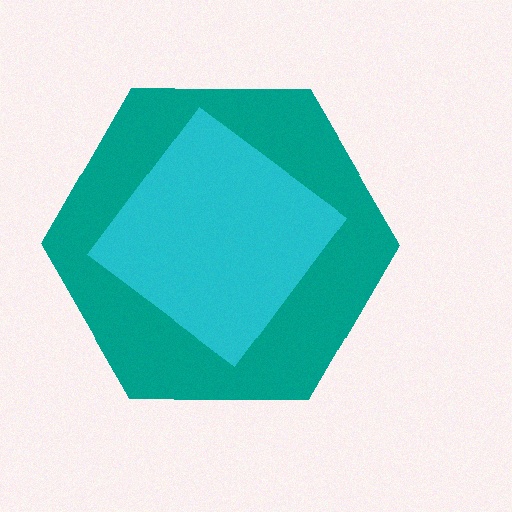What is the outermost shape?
The teal hexagon.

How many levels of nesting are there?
2.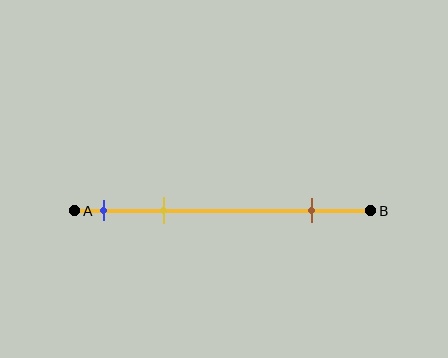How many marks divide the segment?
There are 3 marks dividing the segment.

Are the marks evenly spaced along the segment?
No, the marks are not evenly spaced.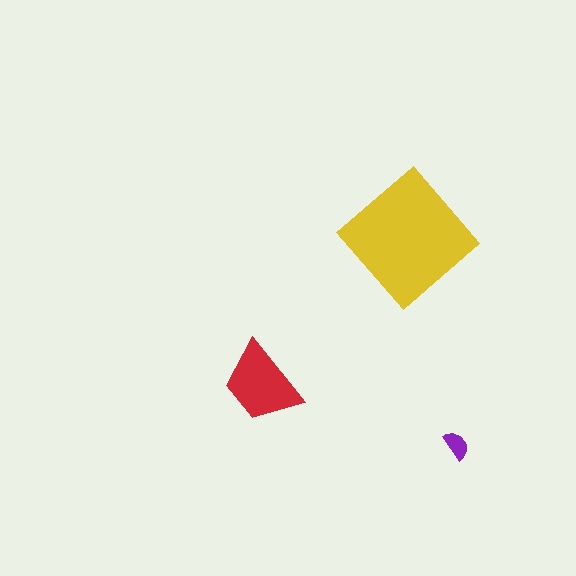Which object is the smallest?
The purple semicircle.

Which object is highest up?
The yellow diamond is topmost.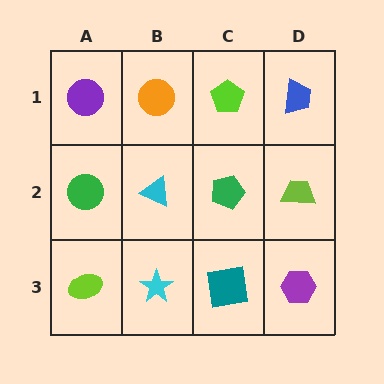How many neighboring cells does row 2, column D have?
3.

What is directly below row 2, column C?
A teal square.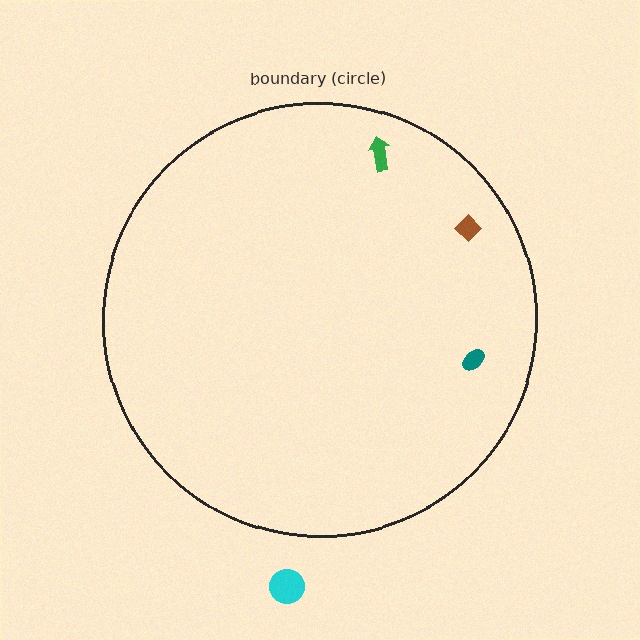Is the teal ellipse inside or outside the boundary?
Inside.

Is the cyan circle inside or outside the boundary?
Outside.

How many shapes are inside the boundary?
3 inside, 1 outside.